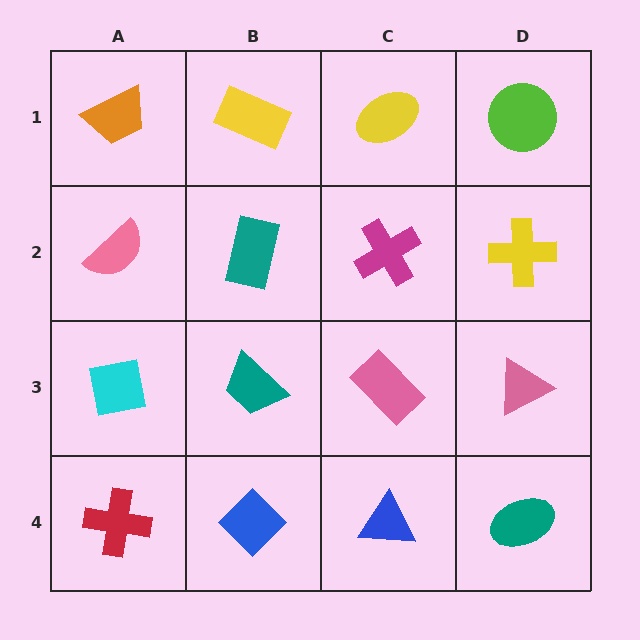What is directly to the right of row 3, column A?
A teal trapezoid.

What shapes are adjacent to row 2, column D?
A lime circle (row 1, column D), a pink triangle (row 3, column D), a magenta cross (row 2, column C).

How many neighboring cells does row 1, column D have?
2.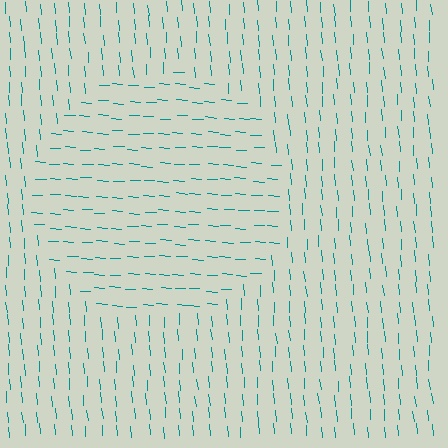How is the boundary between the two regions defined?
The boundary is defined purely by a change in line orientation (approximately 82 degrees difference). All lines are the same color and thickness.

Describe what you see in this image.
The image is filled with small teal line segments. A circle region in the image has lines oriented differently from the surrounding lines, creating a visible texture boundary.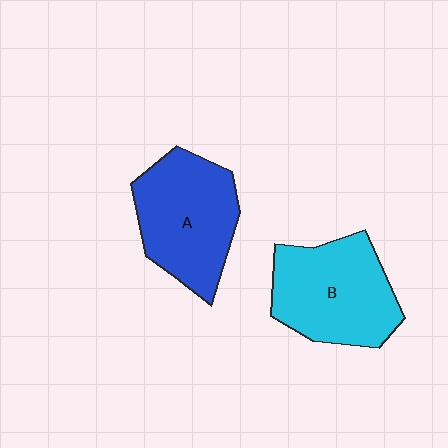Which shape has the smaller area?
Shape A (blue).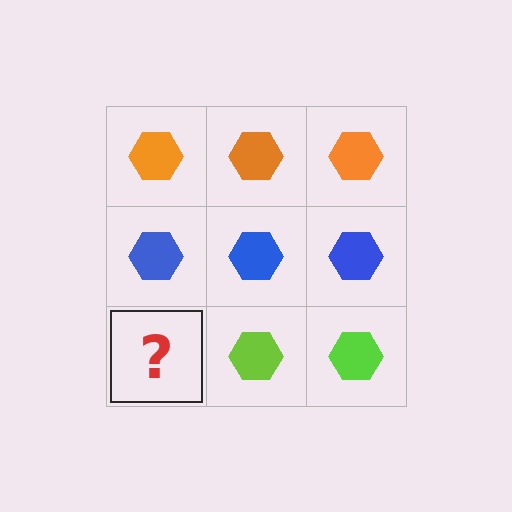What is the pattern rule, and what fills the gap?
The rule is that each row has a consistent color. The gap should be filled with a lime hexagon.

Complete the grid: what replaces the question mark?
The question mark should be replaced with a lime hexagon.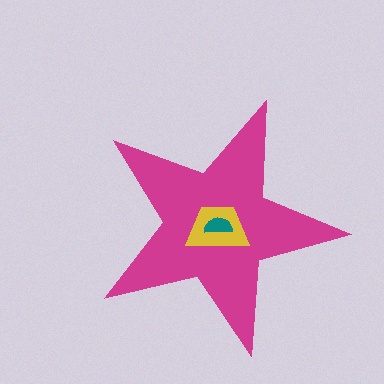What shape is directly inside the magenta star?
The yellow trapezoid.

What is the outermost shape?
The magenta star.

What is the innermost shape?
The teal semicircle.